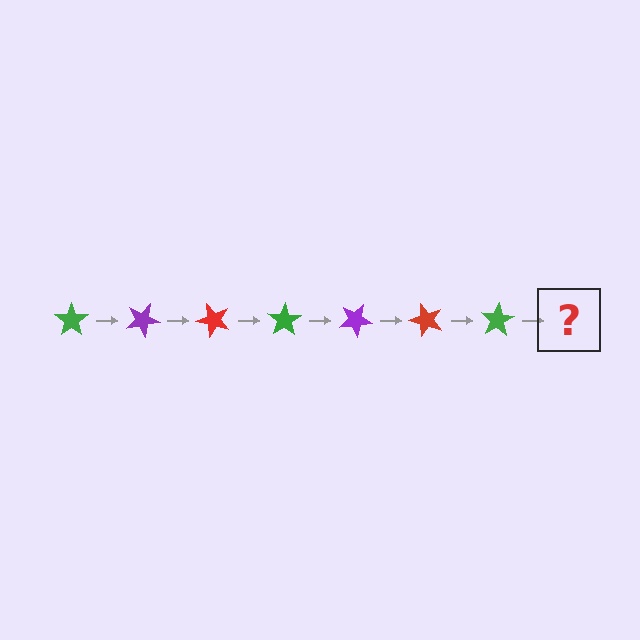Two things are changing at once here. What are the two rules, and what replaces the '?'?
The two rules are that it rotates 25 degrees each step and the color cycles through green, purple, and red. The '?' should be a purple star, rotated 175 degrees from the start.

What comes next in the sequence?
The next element should be a purple star, rotated 175 degrees from the start.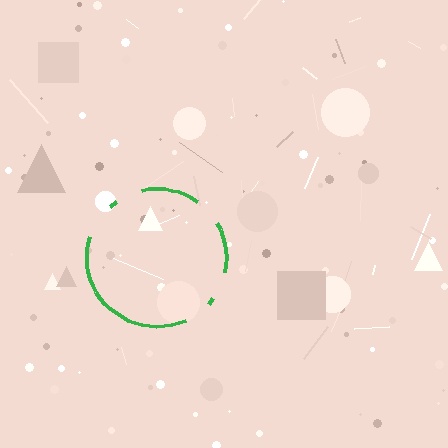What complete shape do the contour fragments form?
The contour fragments form a circle.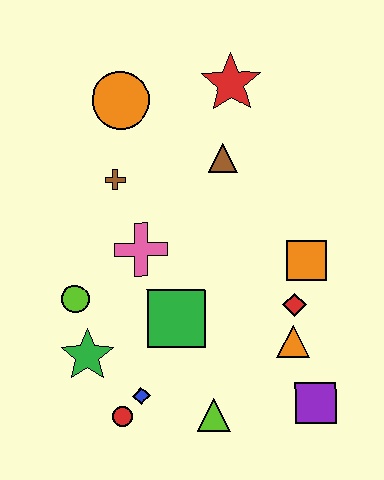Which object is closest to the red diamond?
The orange triangle is closest to the red diamond.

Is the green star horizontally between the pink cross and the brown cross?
No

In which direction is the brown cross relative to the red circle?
The brown cross is above the red circle.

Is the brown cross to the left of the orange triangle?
Yes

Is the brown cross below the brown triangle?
Yes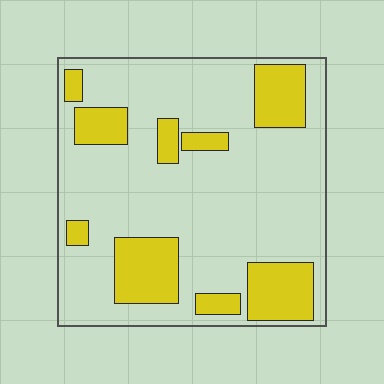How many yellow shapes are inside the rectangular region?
9.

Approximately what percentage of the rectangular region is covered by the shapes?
Approximately 25%.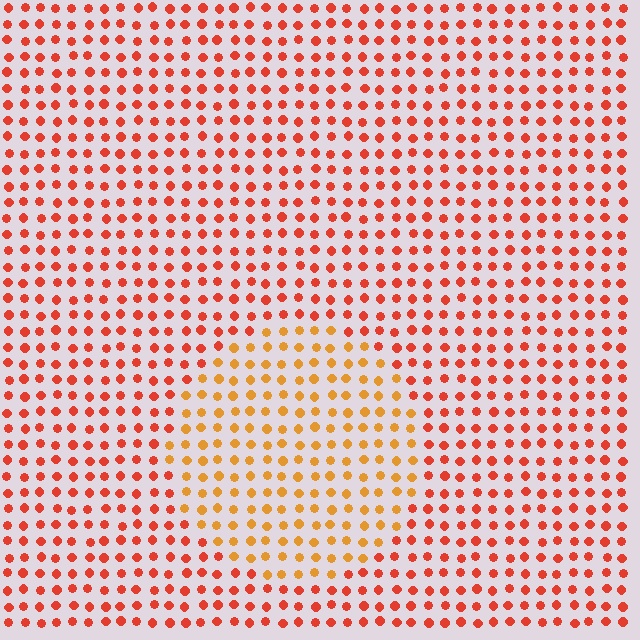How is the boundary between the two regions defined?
The boundary is defined purely by a slight shift in hue (about 30 degrees). Spacing, size, and orientation are identical on both sides.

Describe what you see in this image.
The image is filled with small red elements in a uniform arrangement. A circle-shaped region is visible where the elements are tinted to a slightly different hue, forming a subtle color boundary.